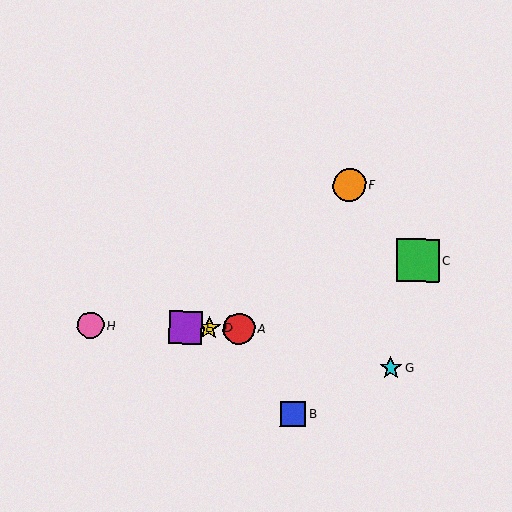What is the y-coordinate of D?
Object D is at y≈328.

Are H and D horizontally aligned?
Yes, both are at y≈325.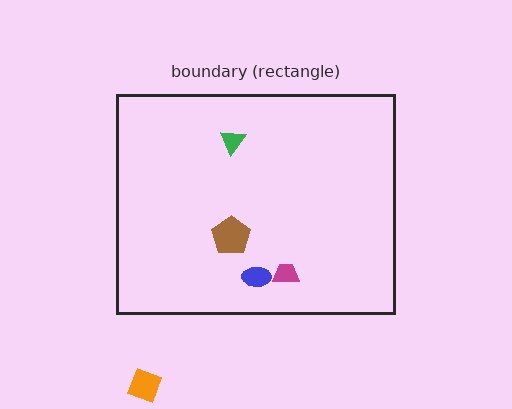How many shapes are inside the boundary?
4 inside, 1 outside.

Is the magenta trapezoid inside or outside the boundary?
Inside.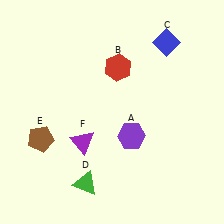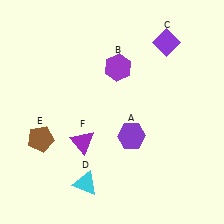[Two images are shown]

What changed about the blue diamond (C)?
In Image 1, C is blue. In Image 2, it changed to purple.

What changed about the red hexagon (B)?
In Image 1, B is red. In Image 2, it changed to purple.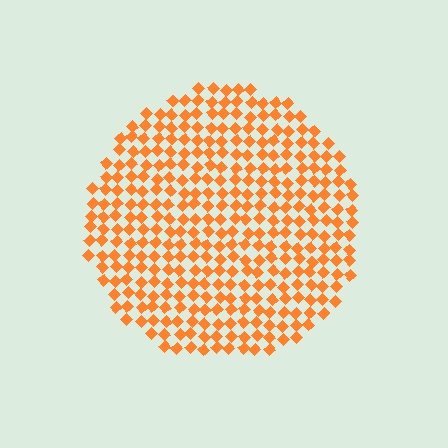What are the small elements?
The small elements are diamonds.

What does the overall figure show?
The overall figure shows a circle.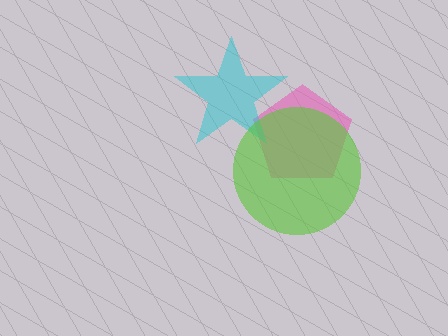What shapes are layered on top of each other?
The layered shapes are: a pink pentagon, a cyan star, a lime circle.